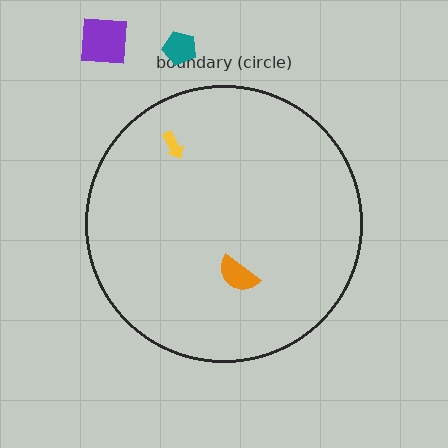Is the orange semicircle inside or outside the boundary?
Inside.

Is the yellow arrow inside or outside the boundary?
Inside.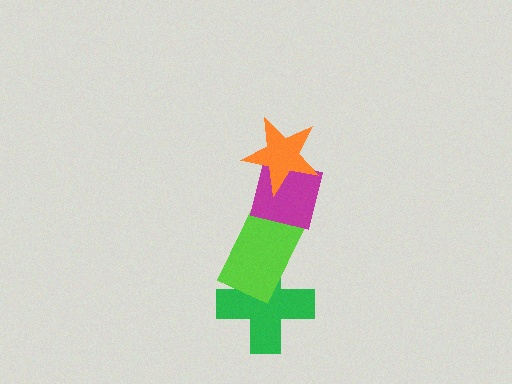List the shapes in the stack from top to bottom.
From top to bottom: the orange star, the magenta square, the lime rectangle, the green cross.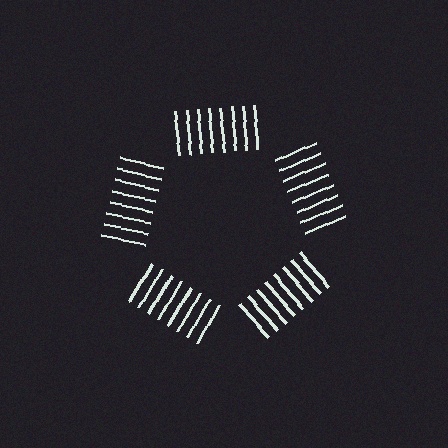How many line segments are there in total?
40 — 8 along each of the 5 edges.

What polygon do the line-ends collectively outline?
An illusory pentagon — the line segments terminate on its edges but no continuous stroke is drawn.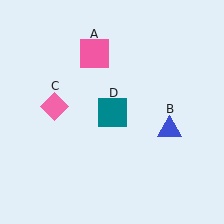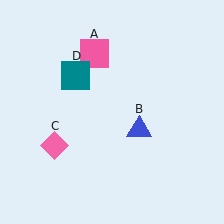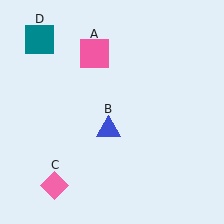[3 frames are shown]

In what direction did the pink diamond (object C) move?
The pink diamond (object C) moved down.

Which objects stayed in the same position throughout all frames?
Pink square (object A) remained stationary.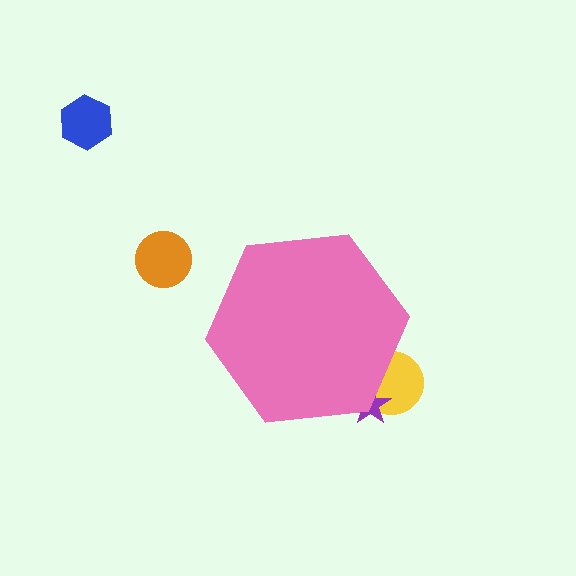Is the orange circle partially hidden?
No, the orange circle is fully visible.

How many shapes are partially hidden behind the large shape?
2 shapes are partially hidden.